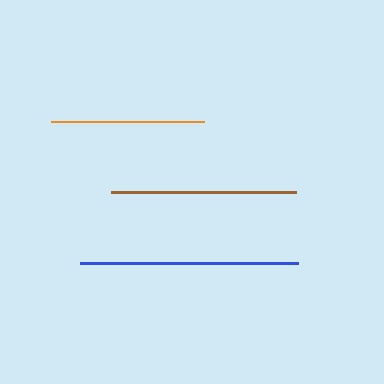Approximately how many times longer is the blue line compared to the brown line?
The blue line is approximately 1.2 times the length of the brown line.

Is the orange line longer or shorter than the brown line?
The brown line is longer than the orange line.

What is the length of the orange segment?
The orange segment is approximately 153 pixels long.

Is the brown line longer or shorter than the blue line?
The blue line is longer than the brown line.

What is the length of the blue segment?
The blue segment is approximately 218 pixels long.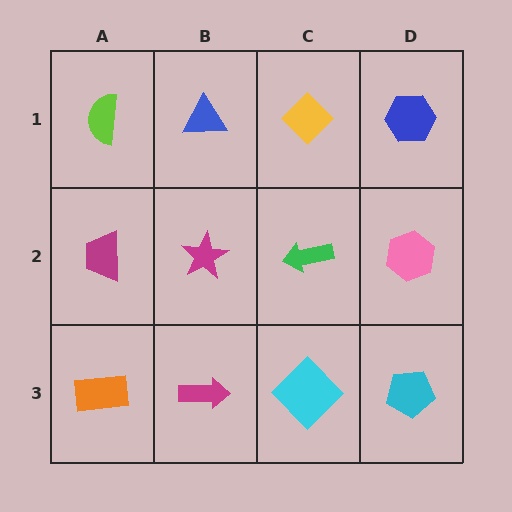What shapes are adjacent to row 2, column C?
A yellow diamond (row 1, column C), a cyan diamond (row 3, column C), a magenta star (row 2, column B), a pink hexagon (row 2, column D).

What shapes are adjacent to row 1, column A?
A magenta trapezoid (row 2, column A), a blue triangle (row 1, column B).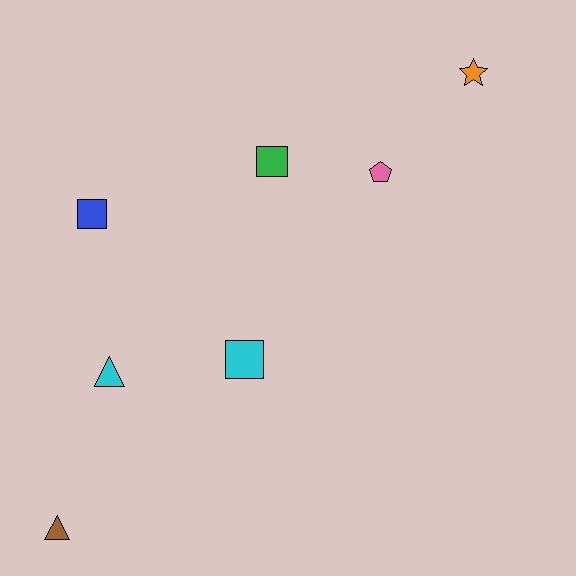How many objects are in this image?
There are 7 objects.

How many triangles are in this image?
There are 2 triangles.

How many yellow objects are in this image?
There are no yellow objects.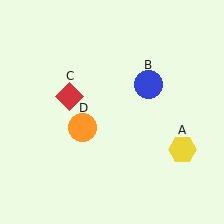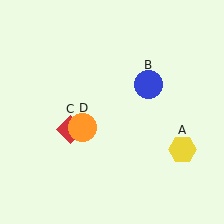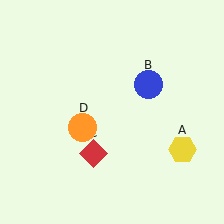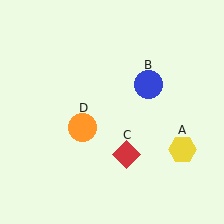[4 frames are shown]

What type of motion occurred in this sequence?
The red diamond (object C) rotated counterclockwise around the center of the scene.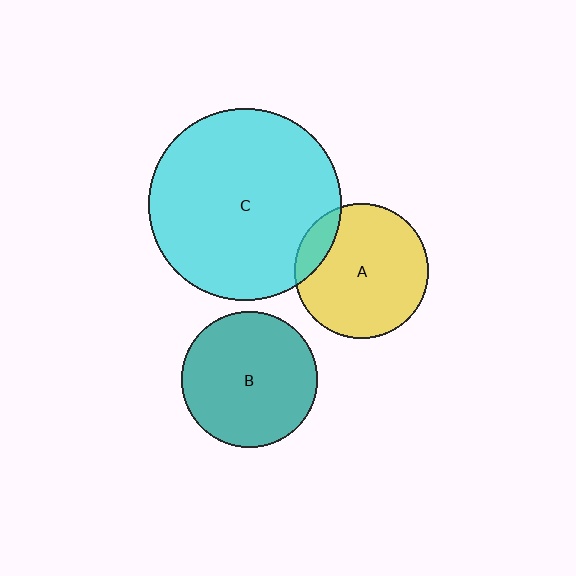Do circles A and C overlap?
Yes.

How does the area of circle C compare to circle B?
Approximately 2.0 times.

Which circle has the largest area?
Circle C (cyan).